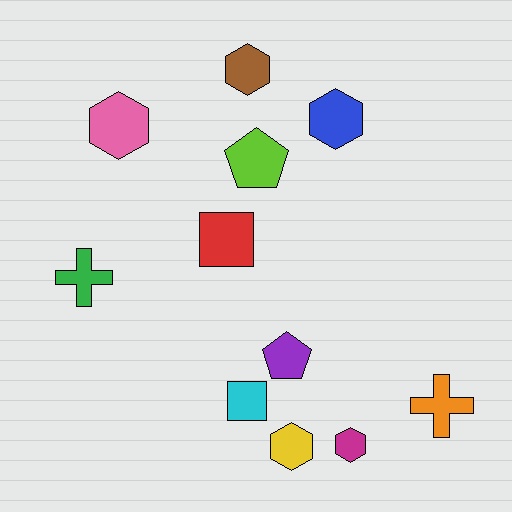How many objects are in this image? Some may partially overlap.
There are 11 objects.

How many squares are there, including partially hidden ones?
There are 2 squares.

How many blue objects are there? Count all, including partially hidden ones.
There is 1 blue object.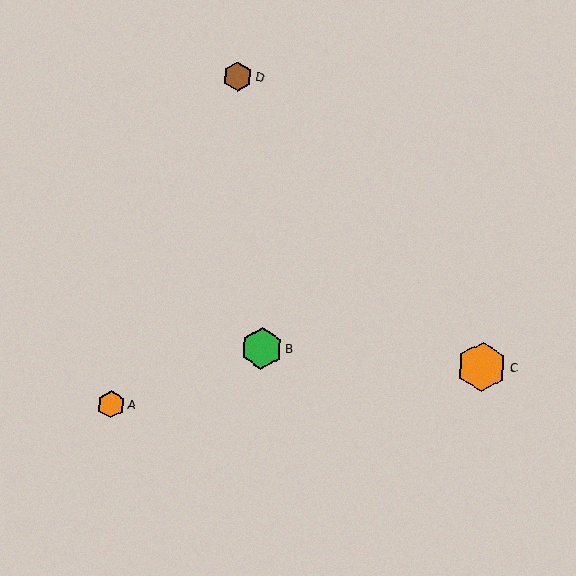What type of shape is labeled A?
Shape A is an orange hexagon.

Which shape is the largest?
The orange hexagon (labeled C) is the largest.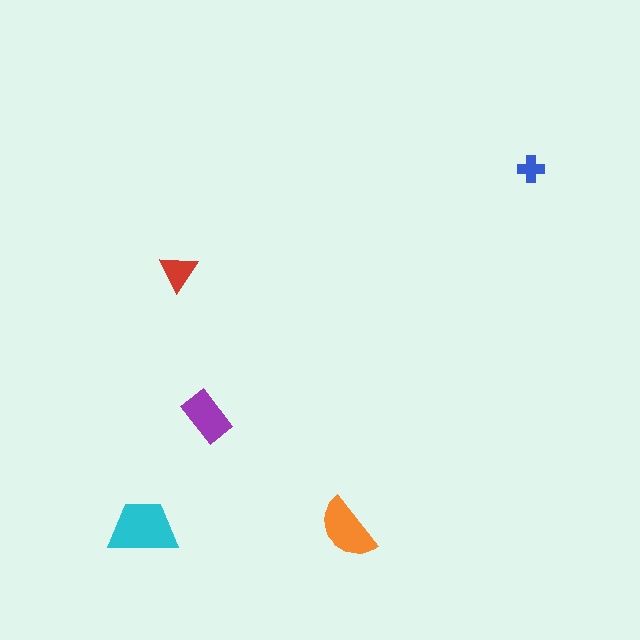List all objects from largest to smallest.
The cyan trapezoid, the orange semicircle, the purple rectangle, the red triangle, the blue cross.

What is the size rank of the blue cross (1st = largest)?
5th.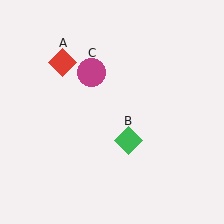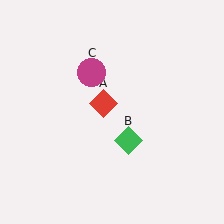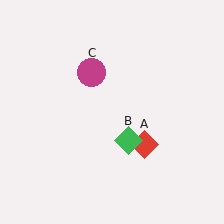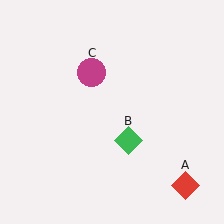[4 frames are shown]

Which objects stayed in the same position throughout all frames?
Green diamond (object B) and magenta circle (object C) remained stationary.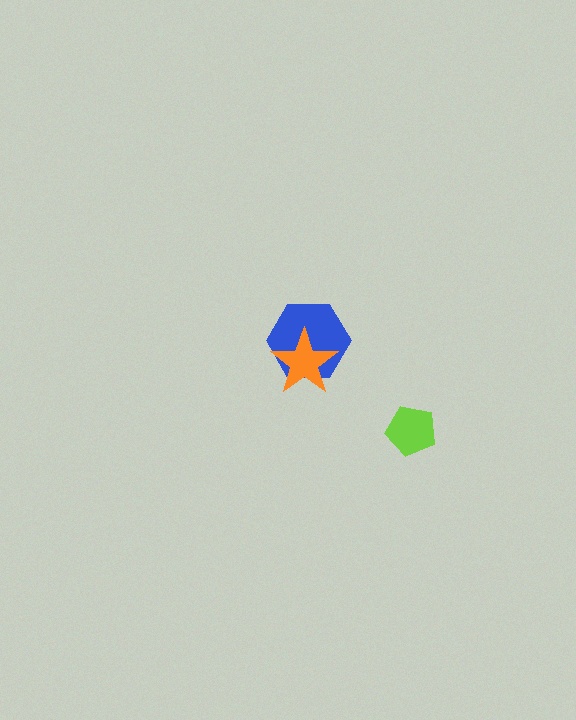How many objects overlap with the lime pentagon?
0 objects overlap with the lime pentagon.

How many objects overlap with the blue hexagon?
1 object overlaps with the blue hexagon.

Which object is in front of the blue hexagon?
The orange star is in front of the blue hexagon.